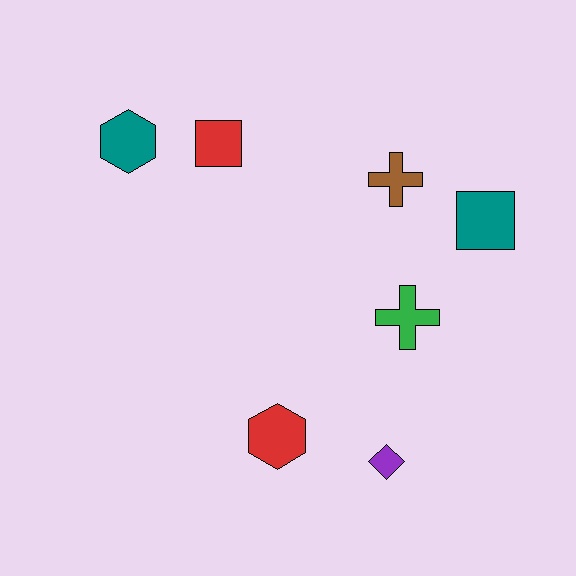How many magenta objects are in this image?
There are no magenta objects.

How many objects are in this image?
There are 7 objects.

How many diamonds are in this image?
There is 1 diamond.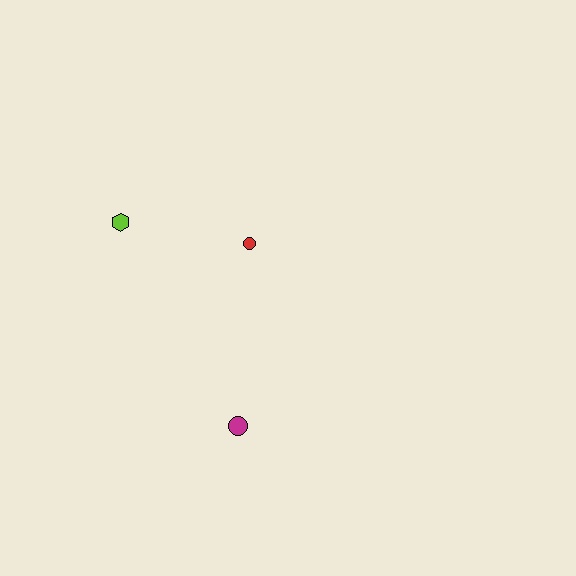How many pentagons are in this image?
There are no pentagons.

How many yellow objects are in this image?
There are no yellow objects.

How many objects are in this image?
There are 3 objects.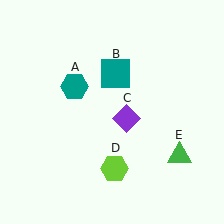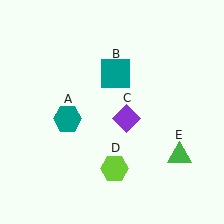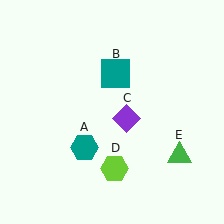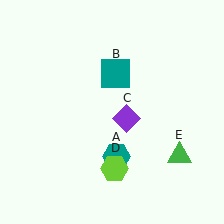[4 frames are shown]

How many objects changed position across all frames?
1 object changed position: teal hexagon (object A).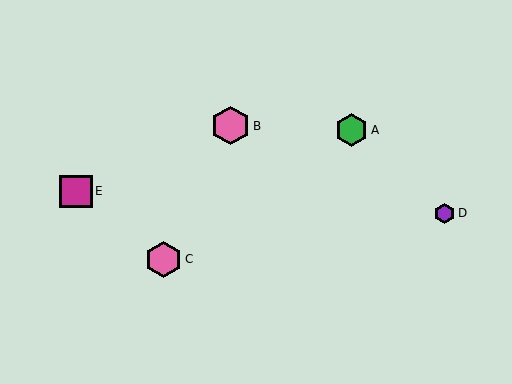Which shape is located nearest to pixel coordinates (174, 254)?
The pink hexagon (labeled C) at (164, 259) is nearest to that location.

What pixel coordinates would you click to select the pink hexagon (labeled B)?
Click at (231, 126) to select the pink hexagon B.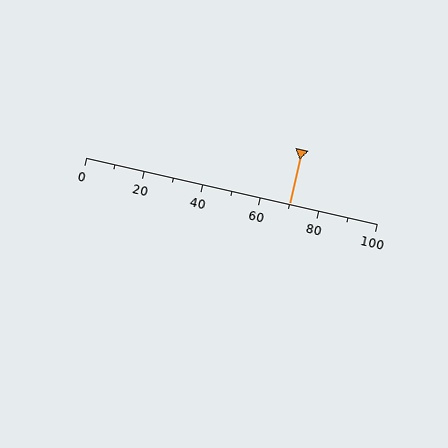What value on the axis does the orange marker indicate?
The marker indicates approximately 70.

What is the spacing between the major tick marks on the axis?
The major ticks are spaced 20 apart.